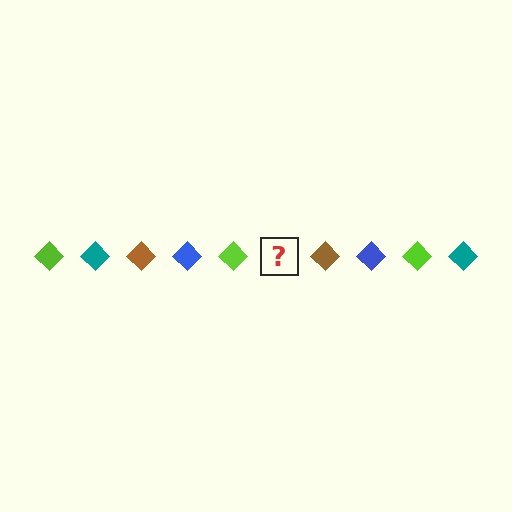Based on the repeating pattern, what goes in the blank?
The blank should be a teal diamond.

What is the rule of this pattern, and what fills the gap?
The rule is that the pattern cycles through lime, teal, brown, blue diamonds. The gap should be filled with a teal diamond.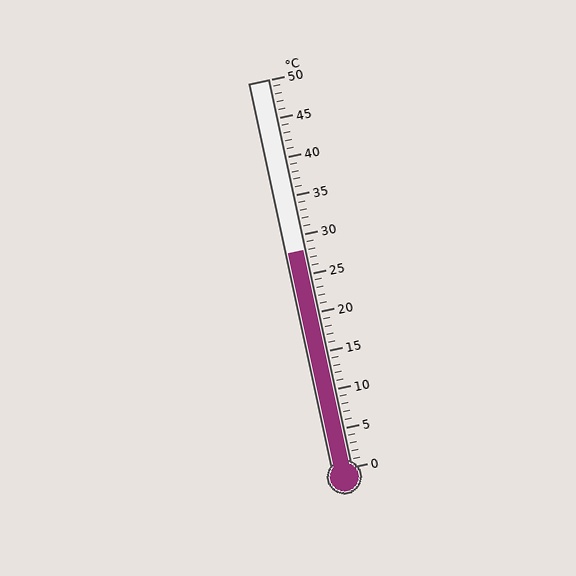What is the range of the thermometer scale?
The thermometer scale ranges from 0°C to 50°C.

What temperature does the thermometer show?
The thermometer shows approximately 28°C.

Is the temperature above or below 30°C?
The temperature is below 30°C.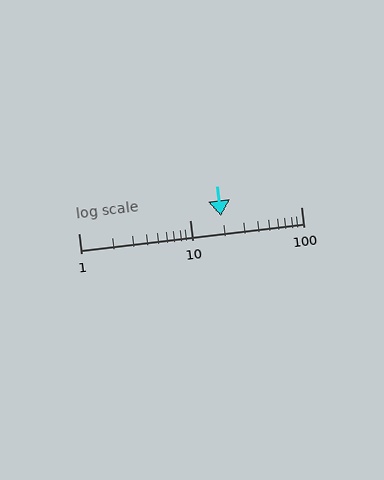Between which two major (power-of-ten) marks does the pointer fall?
The pointer is between 10 and 100.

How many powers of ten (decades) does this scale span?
The scale spans 2 decades, from 1 to 100.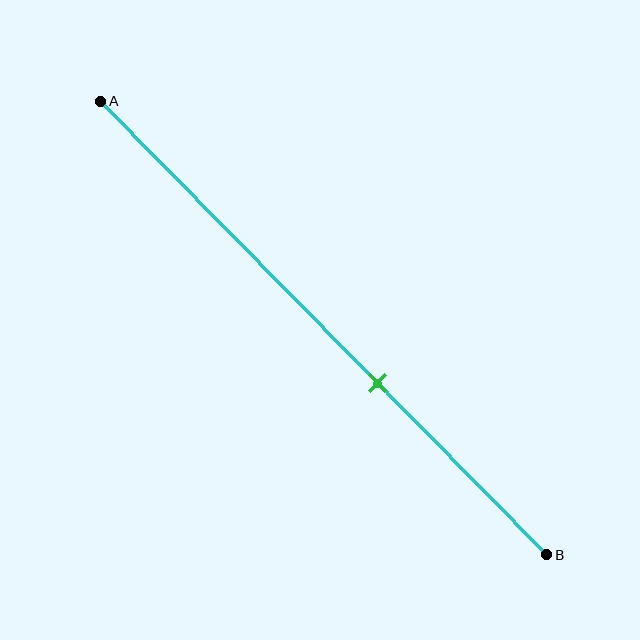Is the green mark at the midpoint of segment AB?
No, the mark is at about 60% from A, not at the 50% midpoint.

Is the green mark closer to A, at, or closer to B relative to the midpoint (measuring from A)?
The green mark is closer to point B than the midpoint of segment AB.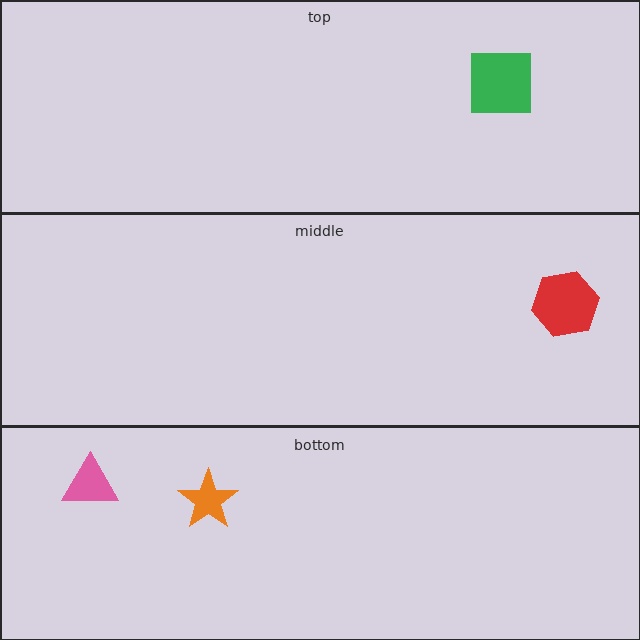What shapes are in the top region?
The green square.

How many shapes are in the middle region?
1.